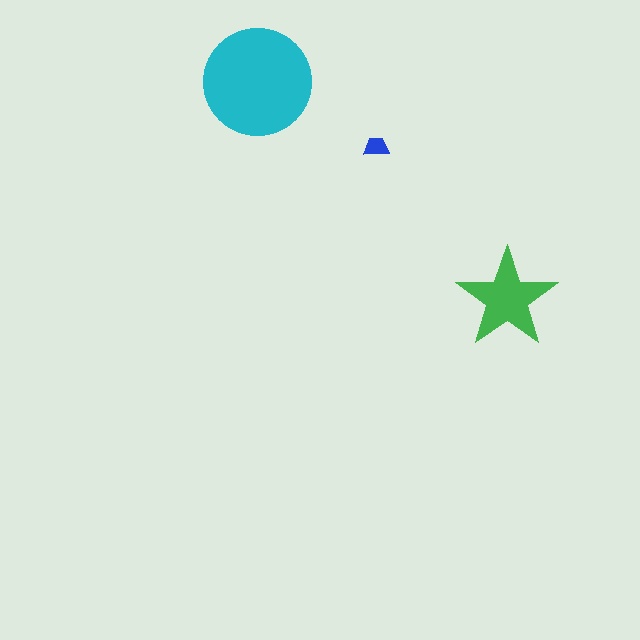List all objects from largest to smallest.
The cyan circle, the green star, the blue trapezoid.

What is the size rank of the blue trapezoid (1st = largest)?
3rd.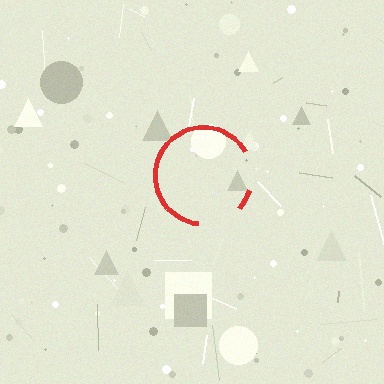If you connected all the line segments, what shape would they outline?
They would outline a circle.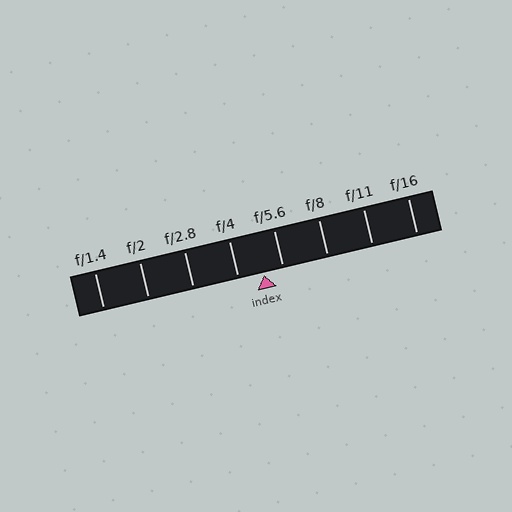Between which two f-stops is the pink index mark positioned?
The index mark is between f/4 and f/5.6.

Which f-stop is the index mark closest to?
The index mark is closest to f/5.6.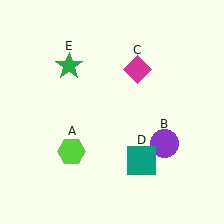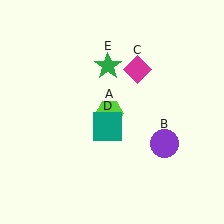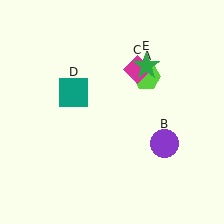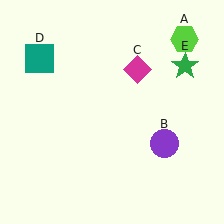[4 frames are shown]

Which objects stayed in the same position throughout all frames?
Purple circle (object B) and magenta diamond (object C) remained stationary.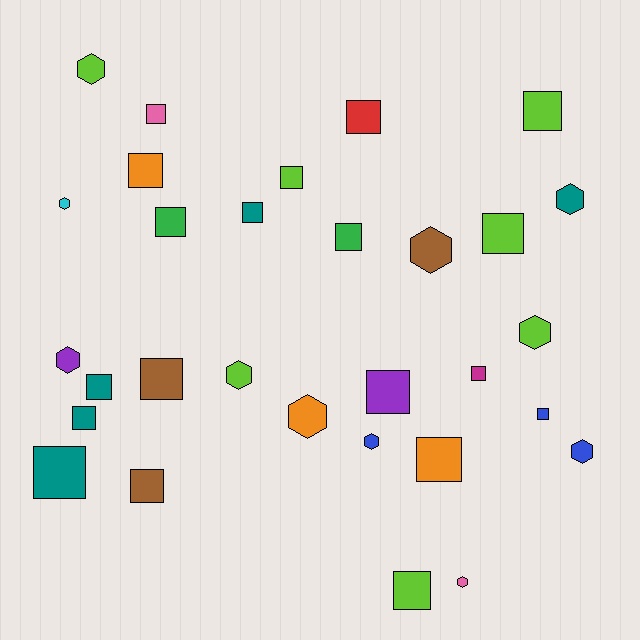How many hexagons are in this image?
There are 11 hexagons.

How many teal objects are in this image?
There are 5 teal objects.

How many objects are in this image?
There are 30 objects.